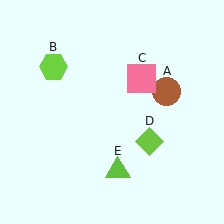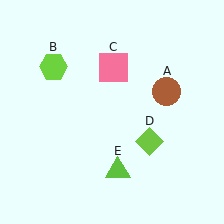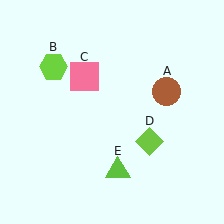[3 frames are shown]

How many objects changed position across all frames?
1 object changed position: pink square (object C).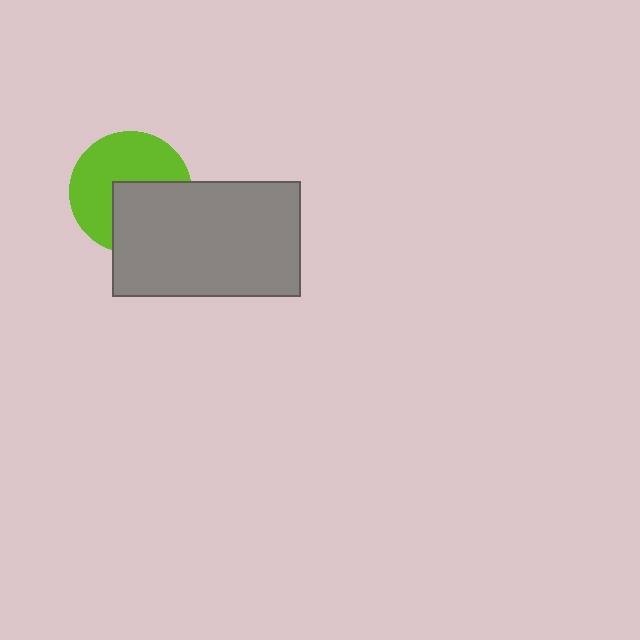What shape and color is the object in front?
The object in front is a gray rectangle.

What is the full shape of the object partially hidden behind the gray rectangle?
The partially hidden object is a lime circle.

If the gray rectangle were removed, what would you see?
You would see the complete lime circle.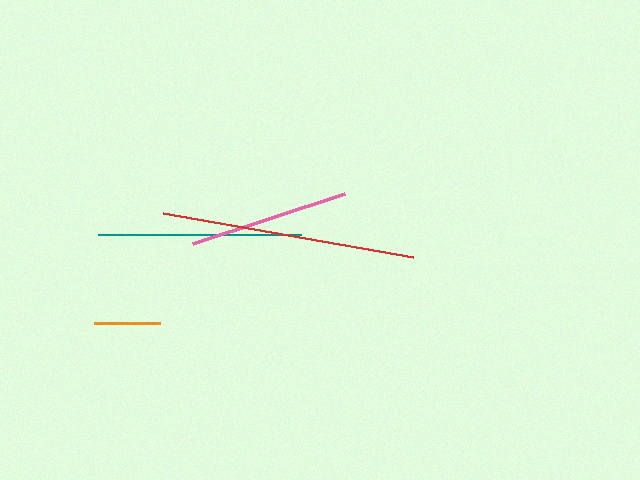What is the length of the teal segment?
The teal segment is approximately 203 pixels long.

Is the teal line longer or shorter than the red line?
The red line is longer than the teal line.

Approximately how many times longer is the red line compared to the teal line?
The red line is approximately 1.2 times the length of the teal line.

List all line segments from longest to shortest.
From longest to shortest: red, teal, pink, orange.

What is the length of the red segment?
The red segment is approximately 253 pixels long.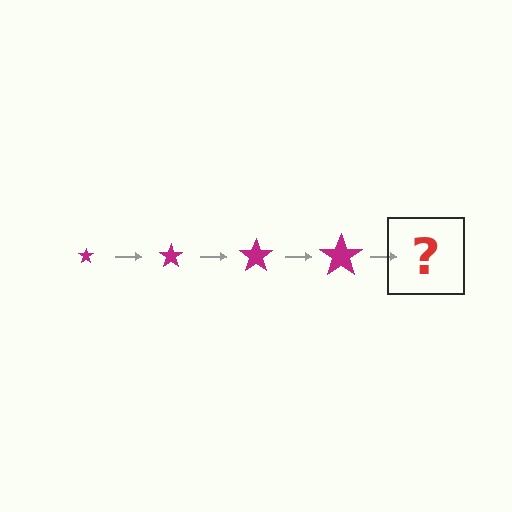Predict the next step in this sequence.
The next step is a magenta star, larger than the previous one.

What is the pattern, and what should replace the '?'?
The pattern is that the star gets progressively larger each step. The '?' should be a magenta star, larger than the previous one.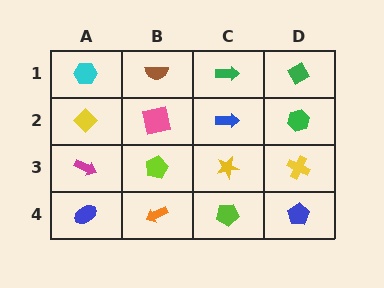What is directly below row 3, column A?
A blue ellipse.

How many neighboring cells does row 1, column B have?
3.